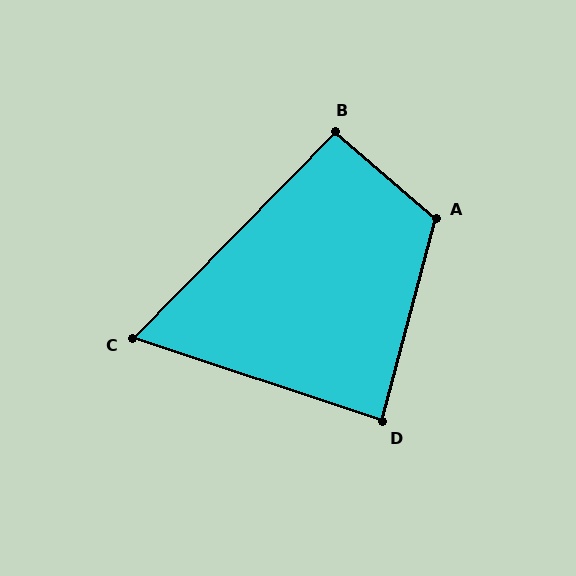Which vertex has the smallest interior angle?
C, at approximately 64 degrees.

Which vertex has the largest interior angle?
A, at approximately 116 degrees.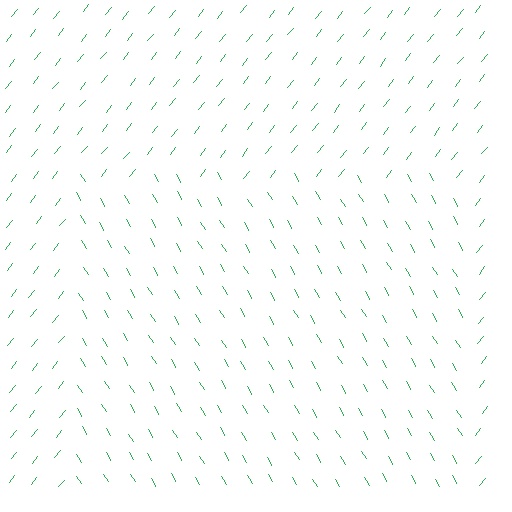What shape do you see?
I see a rectangle.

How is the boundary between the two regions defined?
The boundary is defined purely by a change in line orientation (approximately 67 degrees difference). All lines are the same color and thickness.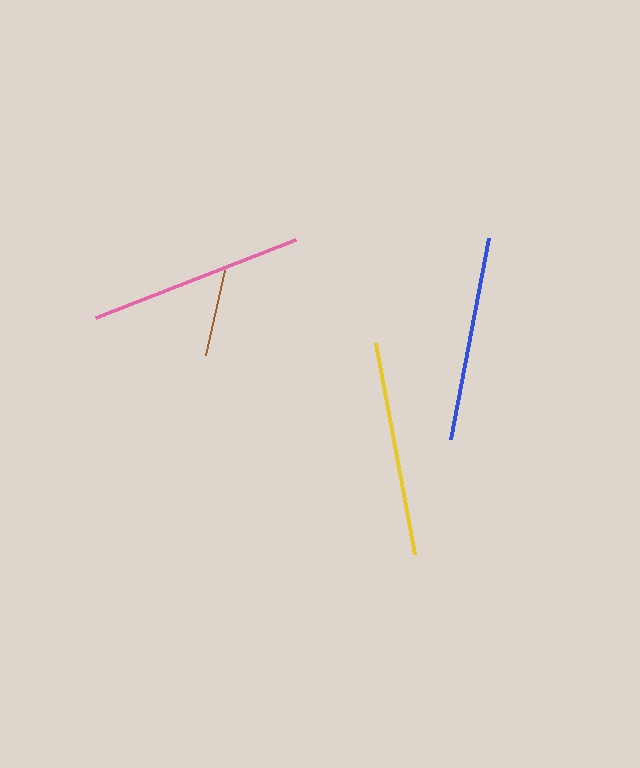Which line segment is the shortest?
The brown line is the shortest at approximately 87 pixels.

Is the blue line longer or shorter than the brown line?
The blue line is longer than the brown line.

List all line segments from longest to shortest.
From longest to shortest: pink, yellow, blue, brown.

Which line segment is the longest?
The pink line is the longest at approximately 215 pixels.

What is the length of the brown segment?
The brown segment is approximately 87 pixels long.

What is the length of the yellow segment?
The yellow segment is approximately 214 pixels long.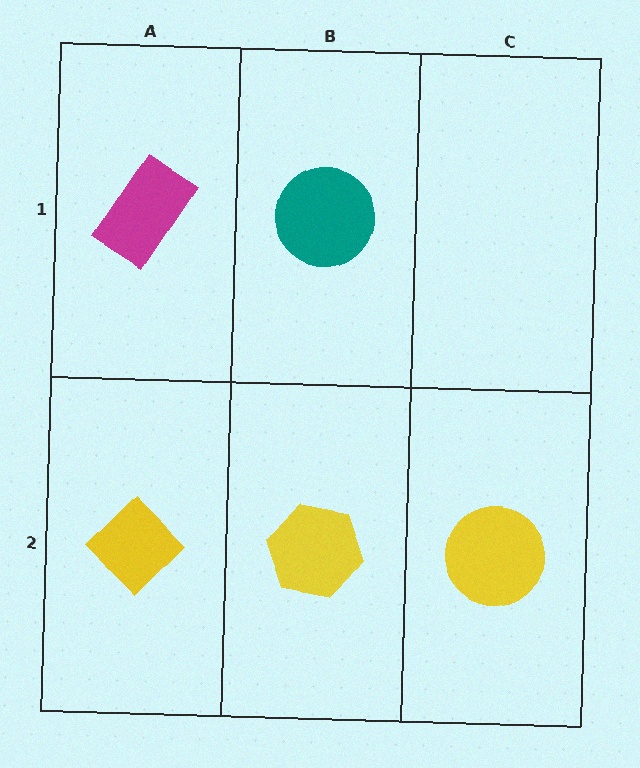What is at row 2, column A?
A yellow diamond.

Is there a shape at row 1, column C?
No, that cell is empty.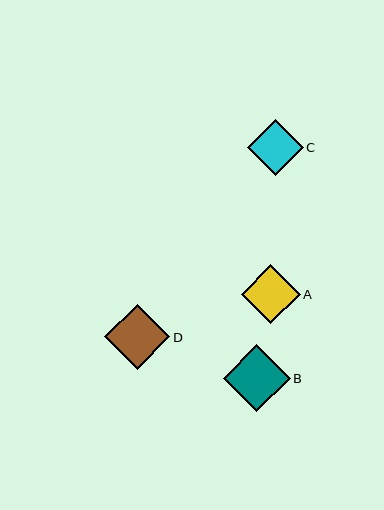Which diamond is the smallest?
Diamond C is the smallest with a size of approximately 56 pixels.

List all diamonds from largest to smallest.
From largest to smallest: B, D, A, C.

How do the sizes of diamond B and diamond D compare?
Diamond B and diamond D are approximately the same size.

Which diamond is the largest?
Diamond B is the largest with a size of approximately 66 pixels.